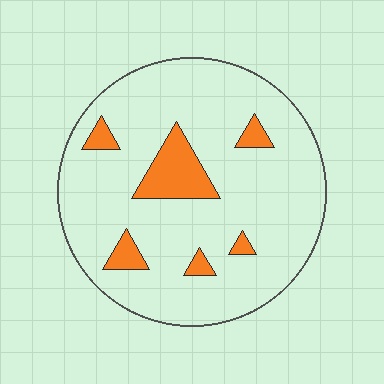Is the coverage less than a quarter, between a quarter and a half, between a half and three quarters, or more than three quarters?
Less than a quarter.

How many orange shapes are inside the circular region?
6.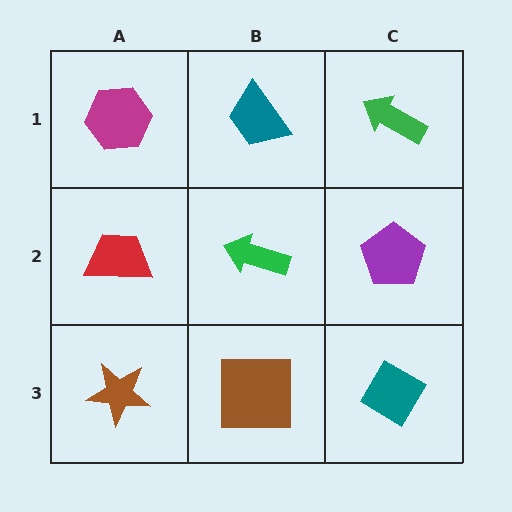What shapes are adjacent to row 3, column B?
A green arrow (row 2, column B), a brown star (row 3, column A), a teal diamond (row 3, column C).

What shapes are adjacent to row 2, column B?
A teal trapezoid (row 1, column B), a brown square (row 3, column B), a red trapezoid (row 2, column A), a purple pentagon (row 2, column C).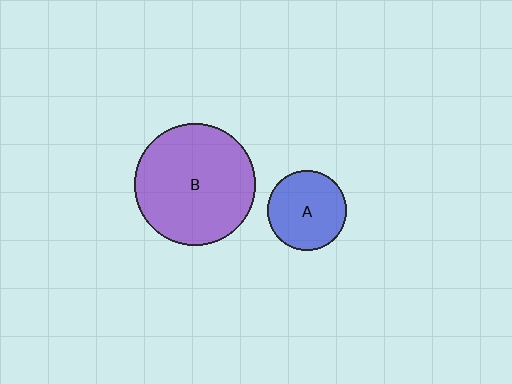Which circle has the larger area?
Circle B (purple).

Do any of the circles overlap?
No, none of the circles overlap.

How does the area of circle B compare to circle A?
Approximately 2.3 times.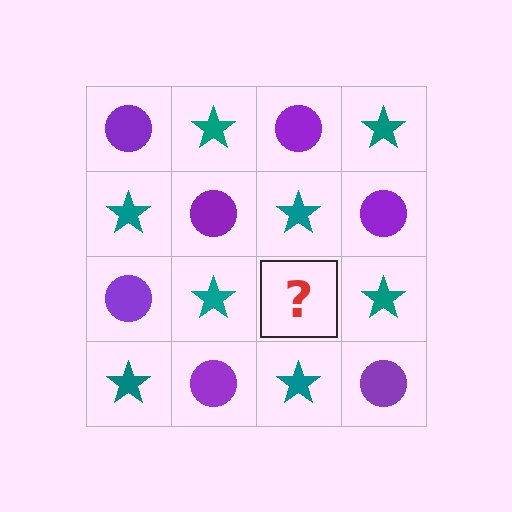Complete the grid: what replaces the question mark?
The question mark should be replaced with a purple circle.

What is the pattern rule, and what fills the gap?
The rule is that it alternates purple circle and teal star in a checkerboard pattern. The gap should be filled with a purple circle.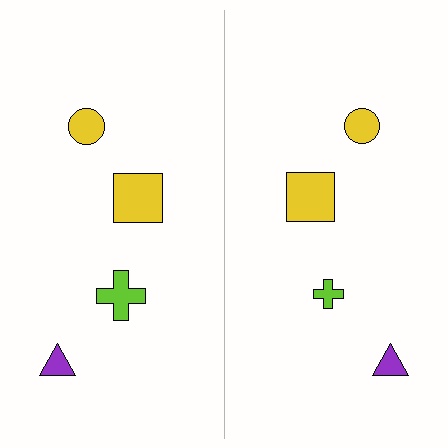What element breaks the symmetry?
The lime cross on the right side has a different size than its mirror counterpart.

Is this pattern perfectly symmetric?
No, the pattern is not perfectly symmetric. The lime cross on the right side has a different size than its mirror counterpart.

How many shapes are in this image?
There are 8 shapes in this image.